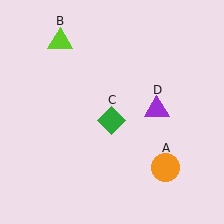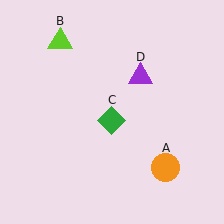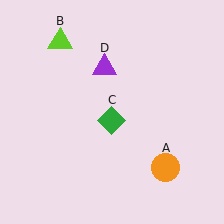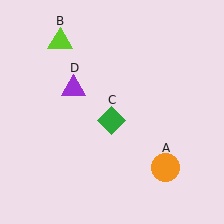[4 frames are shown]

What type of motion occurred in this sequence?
The purple triangle (object D) rotated counterclockwise around the center of the scene.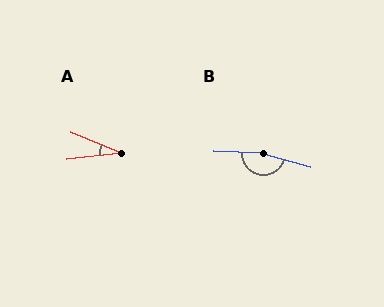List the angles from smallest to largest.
A (29°), B (167°).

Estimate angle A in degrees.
Approximately 29 degrees.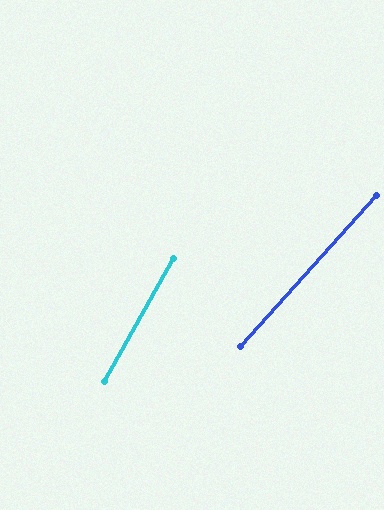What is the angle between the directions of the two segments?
Approximately 13 degrees.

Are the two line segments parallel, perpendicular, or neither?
Neither parallel nor perpendicular — they differ by about 13°.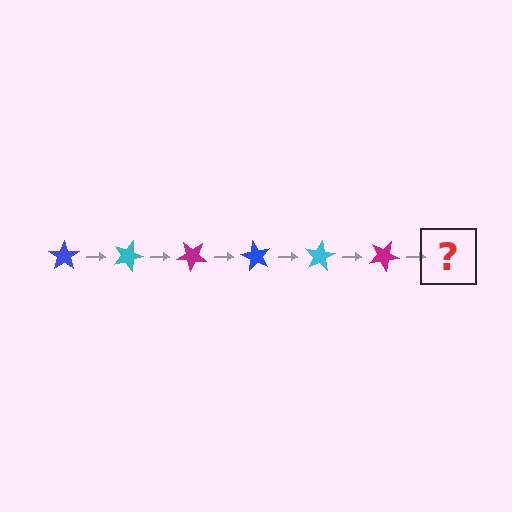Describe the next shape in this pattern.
It should be a blue star, rotated 120 degrees from the start.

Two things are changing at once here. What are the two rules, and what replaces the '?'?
The two rules are that it rotates 20 degrees each step and the color cycles through blue, cyan, and magenta. The '?' should be a blue star, rotated 120 degrees from the start.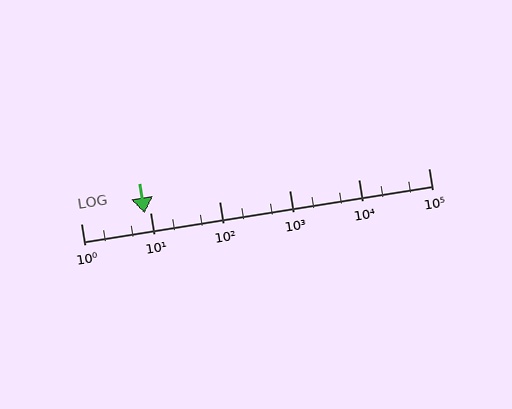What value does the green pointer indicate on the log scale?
The pointer indicates approximately 8.3.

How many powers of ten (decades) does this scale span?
The scale spans 5 decades, from 1 to 100000.